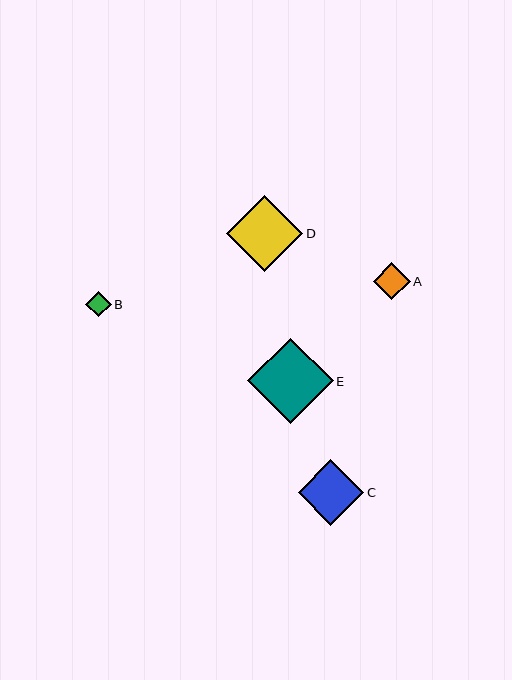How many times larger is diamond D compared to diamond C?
Diamond D is approximately 1.2 times the size of diamond C.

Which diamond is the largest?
Diamond E is the largest with a size of approximately 86 pixels.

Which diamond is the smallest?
Diamond B is the smallest with a size of approximately 25 pixels.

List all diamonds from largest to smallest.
From largest to smallest: E, D, C, A, B.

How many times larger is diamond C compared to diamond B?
Diamond C is approximately 2.6 times the size of diamond B.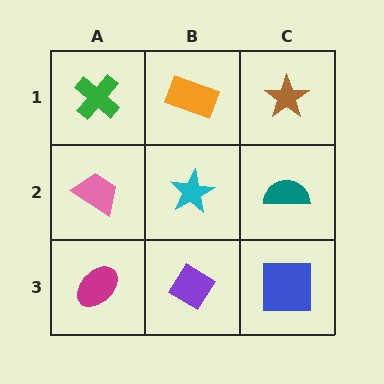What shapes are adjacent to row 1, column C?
A teal semicircle (row 2, column C), an orange rectangle (row 1, column B).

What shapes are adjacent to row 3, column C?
A teal semicircle (row 2, column C), a purple diamond (row 3, column B).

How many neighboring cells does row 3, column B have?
3.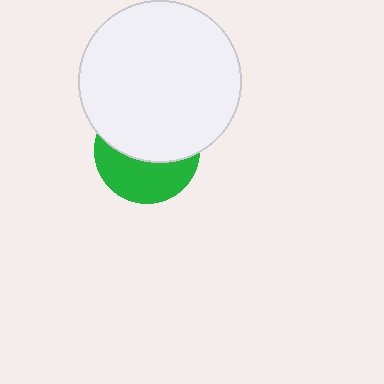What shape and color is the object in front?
The object in front is a white circle.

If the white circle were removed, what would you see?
You would see the complete green circle.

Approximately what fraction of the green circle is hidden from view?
Roughly 56% of the green circle is hidden behind the white circle.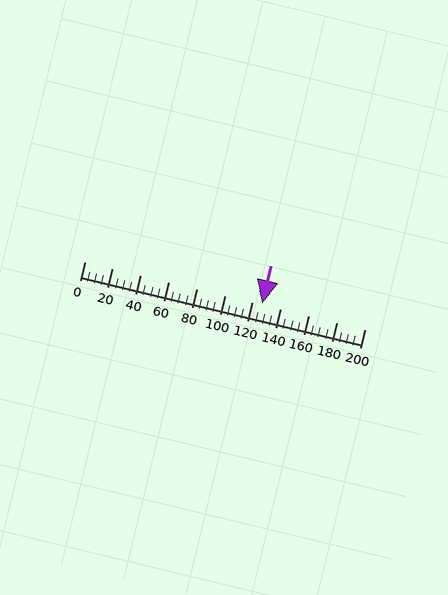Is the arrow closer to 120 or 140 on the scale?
The arrow is closer to 120.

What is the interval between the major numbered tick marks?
The major tick marks are spaced 20 units apart.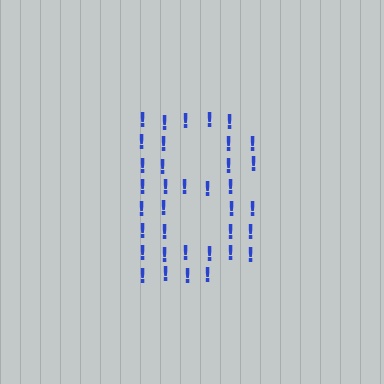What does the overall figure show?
The overall figure shows the letter B.